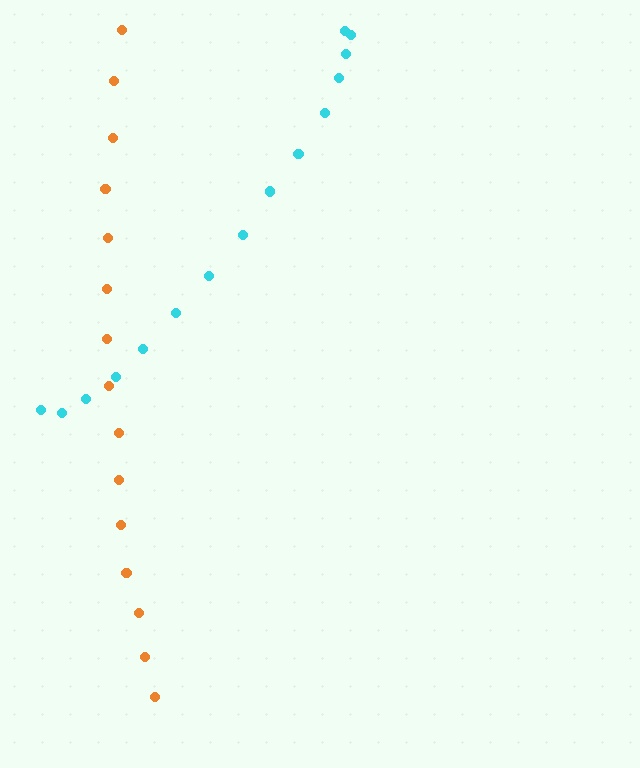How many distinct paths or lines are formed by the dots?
There are 2 distinct paths.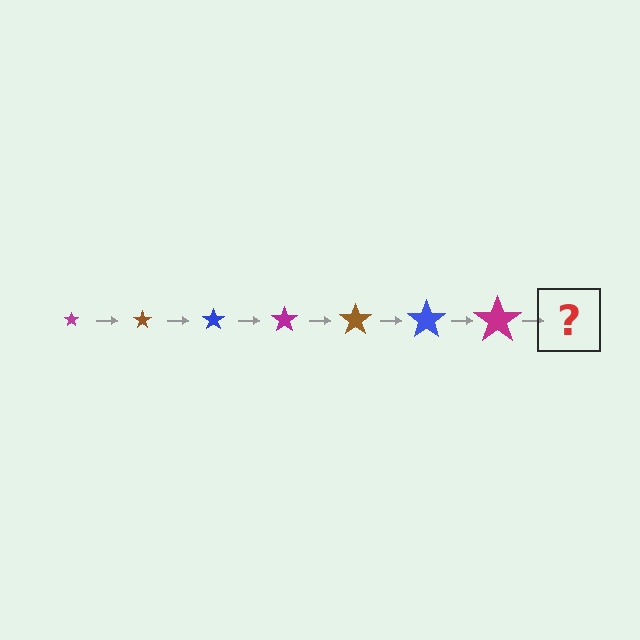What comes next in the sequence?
The next element should be a brown star, larger than the previous one.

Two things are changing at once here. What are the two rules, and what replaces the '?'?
The two rules are that the star grows larger each step and the color cycles through magenta, brown, and blue. The '?' should be a brown star, larger than the previous one.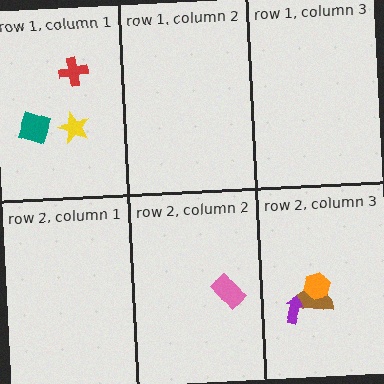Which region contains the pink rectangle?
The row 2, column 2 region.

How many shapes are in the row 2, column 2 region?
1.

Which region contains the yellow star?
The row 1, column 1 region.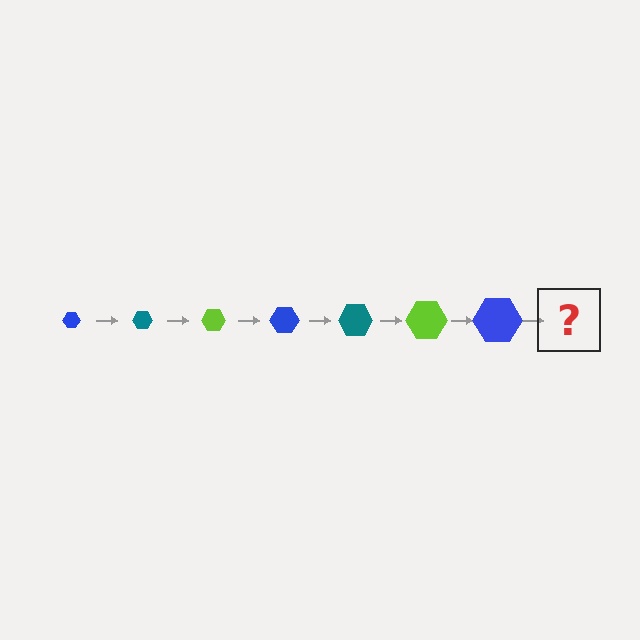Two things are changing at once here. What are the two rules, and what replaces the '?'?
The two rules are that the hexagon grows larger each step and the color cycles through blue, teal, and lime. The '?' should be a teal hexagon, larger than the previous one.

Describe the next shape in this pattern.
It should be a teal hexagon, larger than the previous one.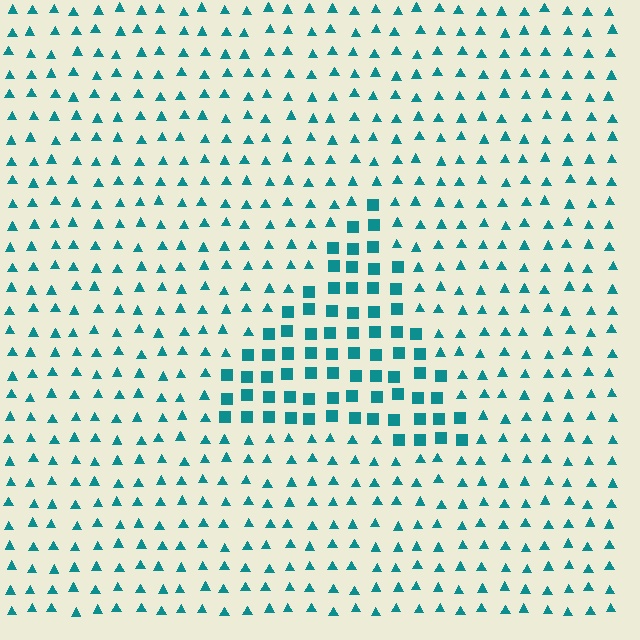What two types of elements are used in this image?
The image uses squares inside the triangle region and triangles outside it.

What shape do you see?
I see a triangle.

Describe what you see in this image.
The image is filled with small teal elements arranged in a uniform grid. A triangle-shaped region contains squares, while the surrounding area contains triangles. The boundary is defined purely by the change in element shape.